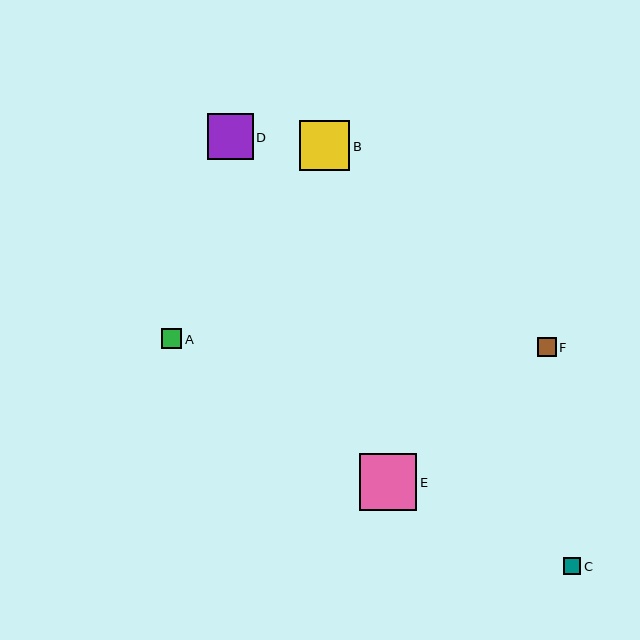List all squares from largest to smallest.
From largest to smallest: E, B, D, A, F, C.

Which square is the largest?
Square E is the largest with a size of approximately 57 pixels.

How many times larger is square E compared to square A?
Square E is approximately 2.8 times the size of square A.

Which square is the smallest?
Square C is the smallest with a size of approximately 17 pixels.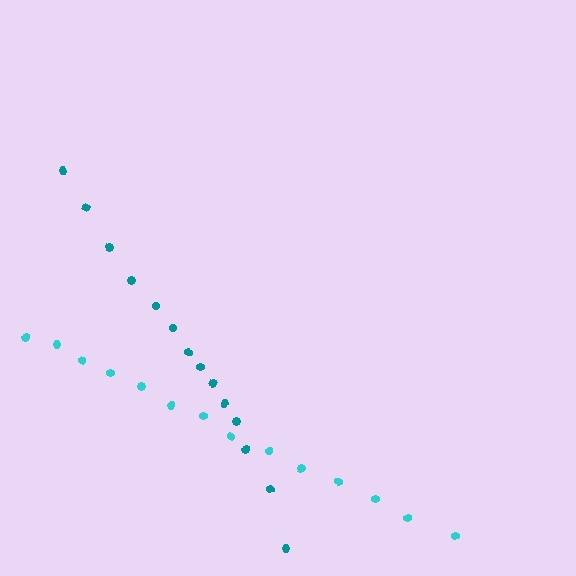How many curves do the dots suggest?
There are 2 distinct paths.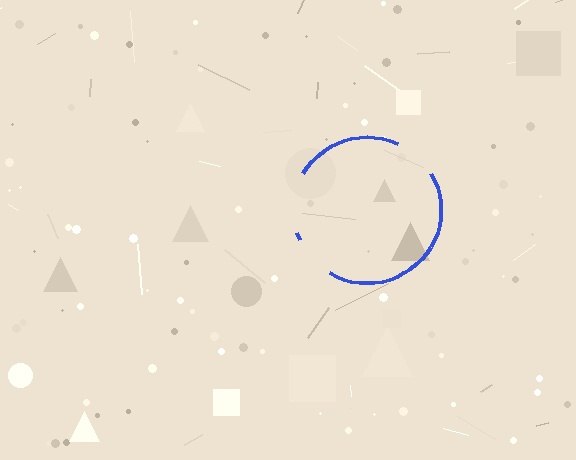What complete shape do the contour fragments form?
The contour fragments form a circle.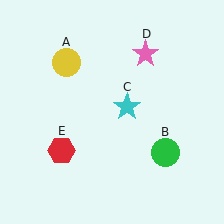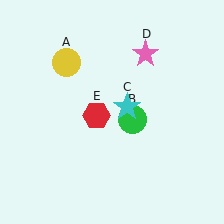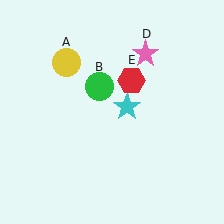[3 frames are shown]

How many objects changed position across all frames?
2 objects changed position: green circle (object B), red hexagon (object E).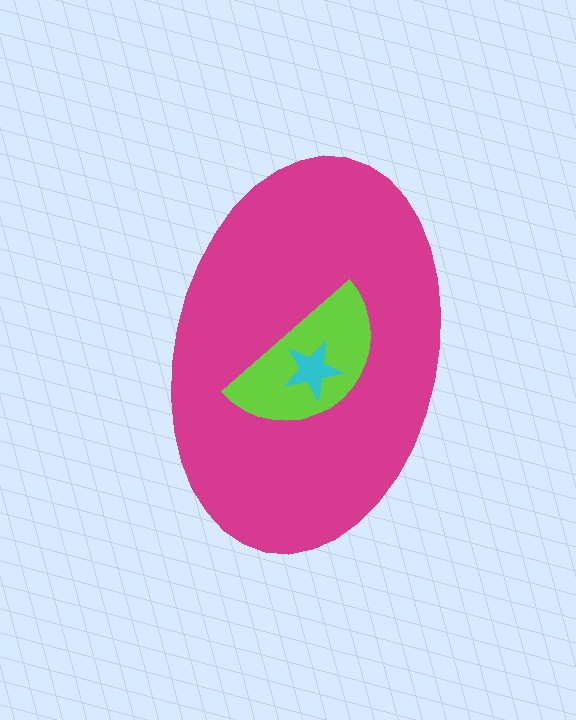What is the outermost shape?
The magenta ellipse.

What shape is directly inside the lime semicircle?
The cyan star.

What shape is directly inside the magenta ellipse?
The lime semicircle.